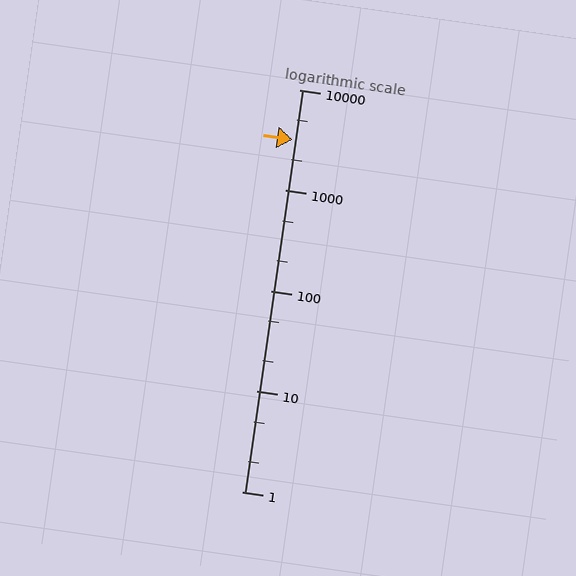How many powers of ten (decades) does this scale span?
The scale spans 4 decades, from 1 to 10000.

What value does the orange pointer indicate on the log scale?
The pointer indicates approximately 3200.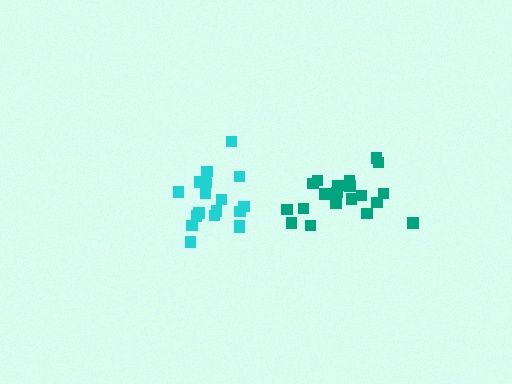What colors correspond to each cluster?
The clusters are colored: teal, cyan.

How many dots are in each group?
Group 1: 20 dots, Group 2: 18 dots (38 total).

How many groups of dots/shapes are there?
There are 2 groups.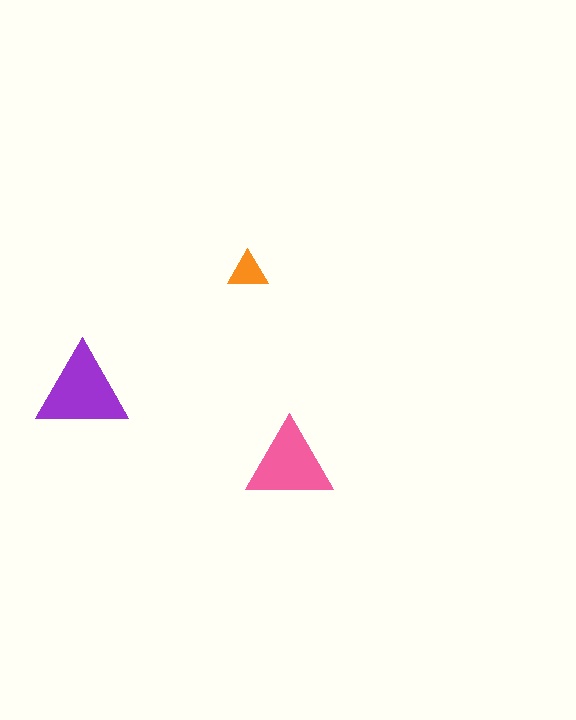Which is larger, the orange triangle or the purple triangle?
The purple one.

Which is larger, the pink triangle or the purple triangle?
The purple one.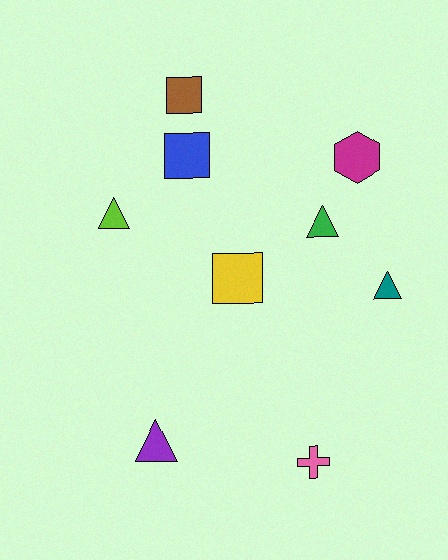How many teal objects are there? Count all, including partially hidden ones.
There is 1 teal object.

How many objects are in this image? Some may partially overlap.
There are 9 objects.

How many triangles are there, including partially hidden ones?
There are 4 triangles.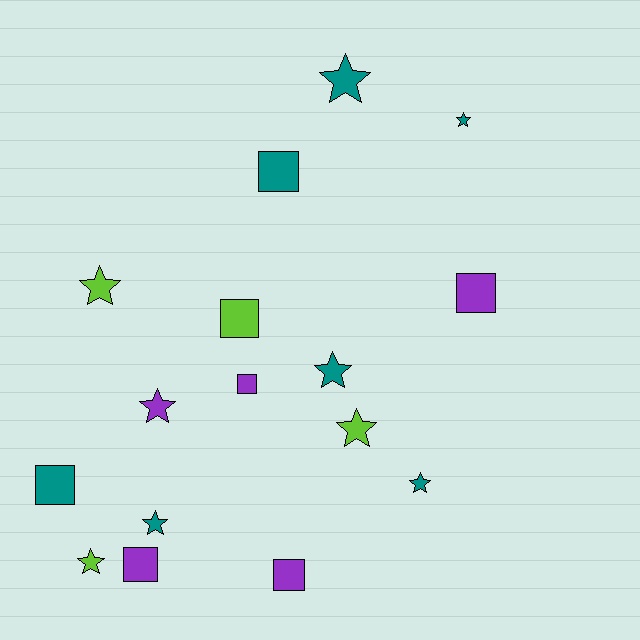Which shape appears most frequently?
Star, with 9 objects.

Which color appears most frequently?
Teal, with 7 objects.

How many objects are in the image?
There are 16 objects.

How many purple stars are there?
There is 1 purple star.